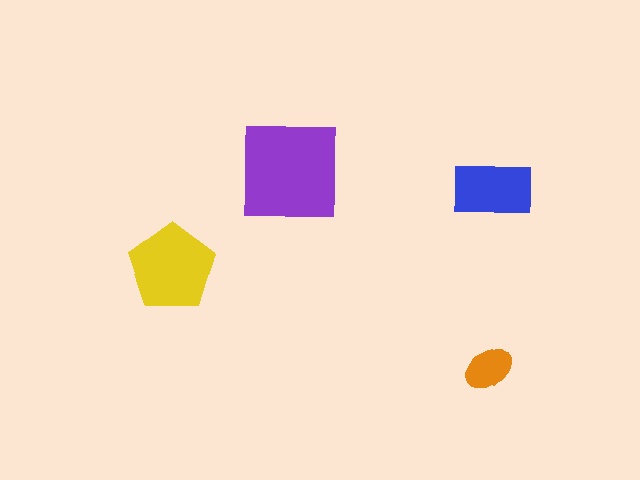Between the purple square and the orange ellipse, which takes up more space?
The purple square.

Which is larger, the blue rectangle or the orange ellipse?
The blue rectangle.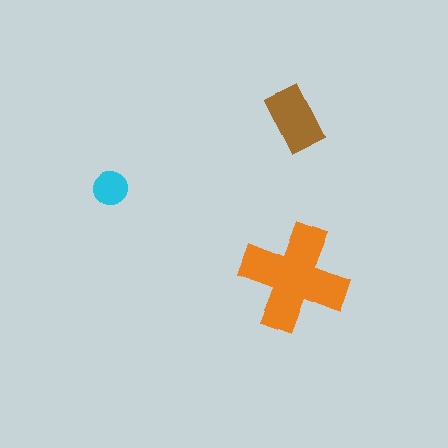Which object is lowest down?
The orange cross is bottommost.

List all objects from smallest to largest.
The cyan circle, the brown rectangle, the orange cross.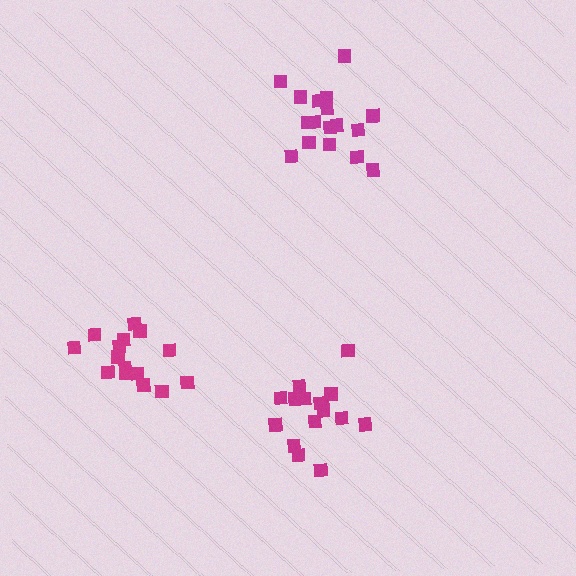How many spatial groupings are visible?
There are 3 spatial groupings.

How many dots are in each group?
Group 1: 17 dots, Group 2: 15 dots, Group 3: 17 dots (49 total).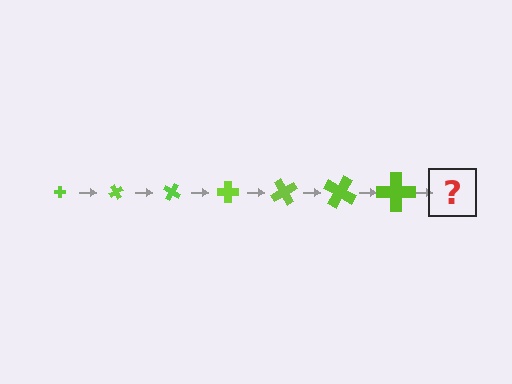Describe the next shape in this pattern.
It should be a cross, larger than the previous one and rotated 420 degrees from the start.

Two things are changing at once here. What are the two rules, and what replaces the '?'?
The two rules are that the cross grows larger each step and it rotates 60 degrees each step. The '?' should be a cross, larger than the previous one and rotated 420 degrees from the start.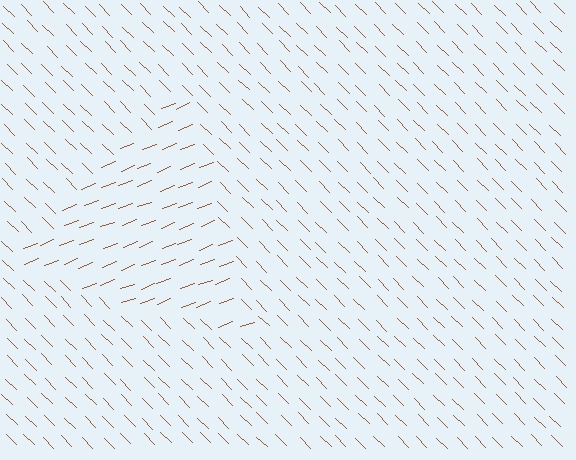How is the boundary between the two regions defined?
The boundary is defined purely by a change in line orientation (approximately 66 degrees difference). All lines are the same color and thickness.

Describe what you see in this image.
The image is filled with small brown line segments. A triangle region in the image has lines oriented differently from the surrounding lines, creating a visible texture boundary.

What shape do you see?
I see a triangle.